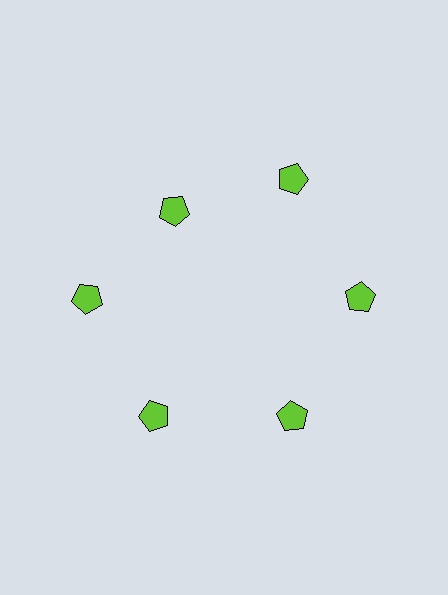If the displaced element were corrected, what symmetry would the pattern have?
It would have 6-fold rotational symmetry — the pattern would map onto itself every 60 degrees.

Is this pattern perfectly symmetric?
No. The 6 lime pentagons are arranged in a ring, but one element near the 11 o'clock position is pulled inward toward the center, breaking the 6-fold rotational symmetry.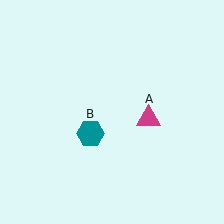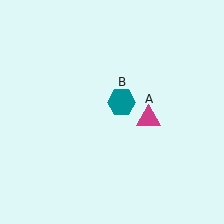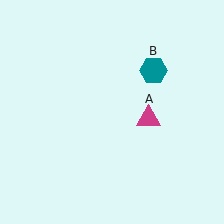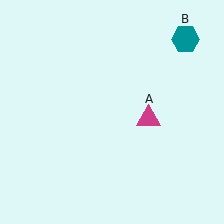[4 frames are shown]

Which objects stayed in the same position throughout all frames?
Magenta triangle (object A) remained stationary.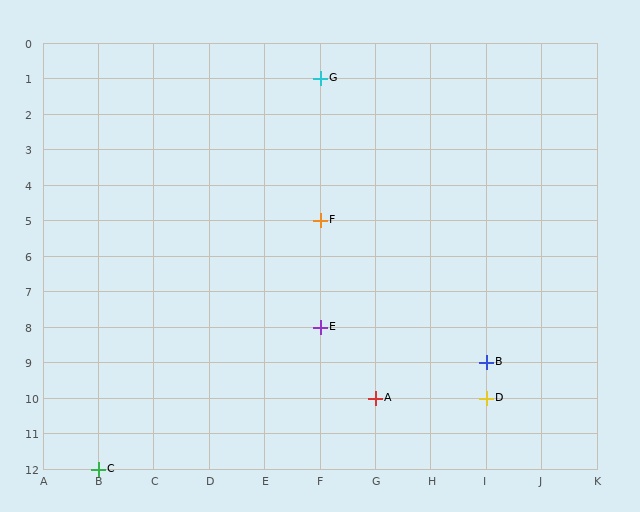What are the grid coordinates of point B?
Point B is at grid coordinates (I, 9).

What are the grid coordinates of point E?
Point E is at grid coordinates (F, 8).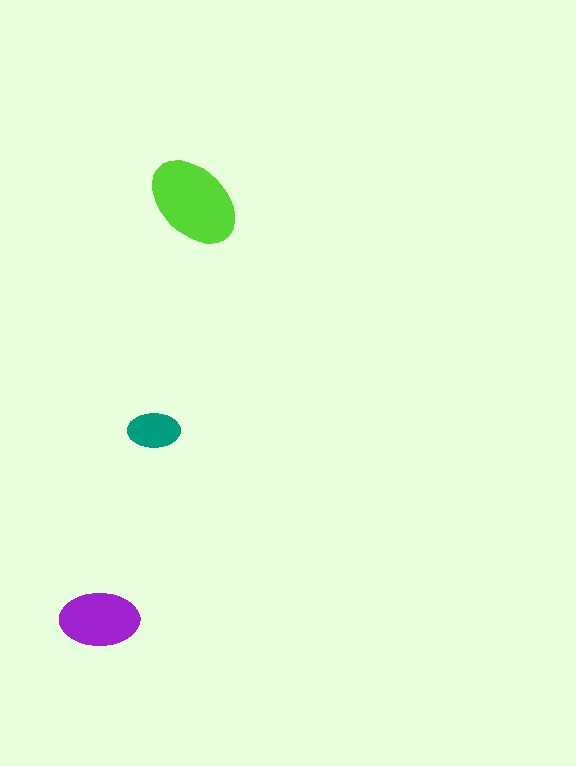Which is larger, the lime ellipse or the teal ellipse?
The lime one.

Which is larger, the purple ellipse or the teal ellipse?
The purple one.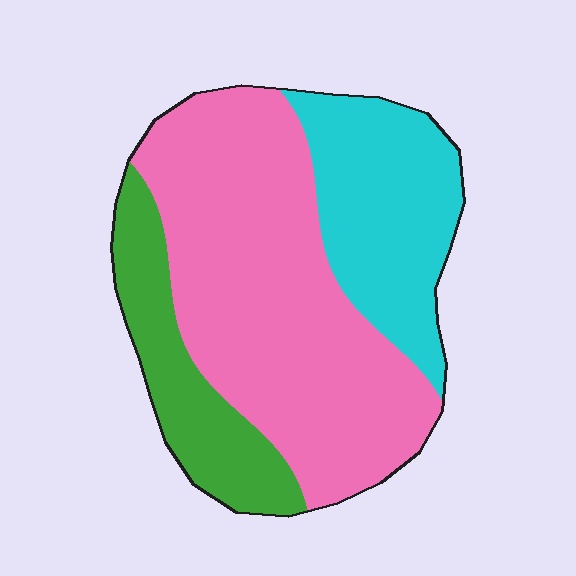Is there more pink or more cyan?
Pink.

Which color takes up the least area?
Green, at roughly 20%.